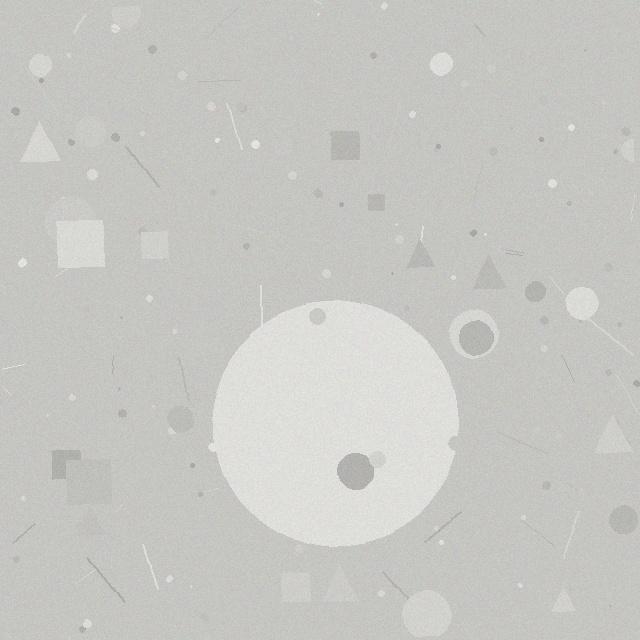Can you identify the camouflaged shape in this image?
The camouflaged shape is a circle.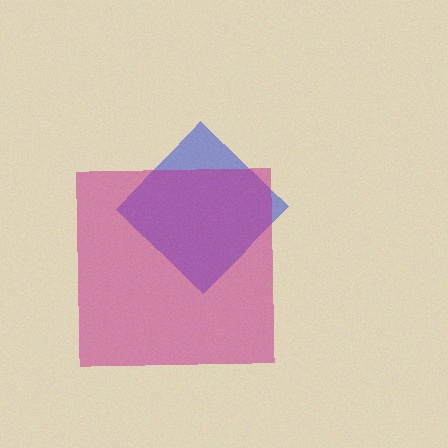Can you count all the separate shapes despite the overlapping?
Yes, there are 2 separate shapes.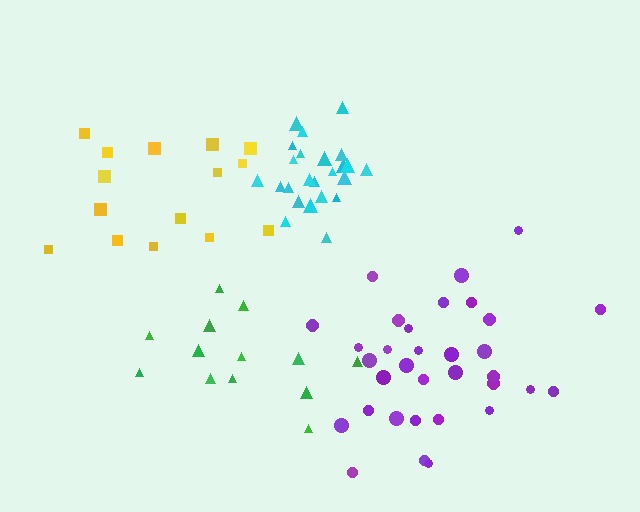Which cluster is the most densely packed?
Cyan.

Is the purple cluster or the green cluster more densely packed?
Purple.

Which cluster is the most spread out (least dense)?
Yellow.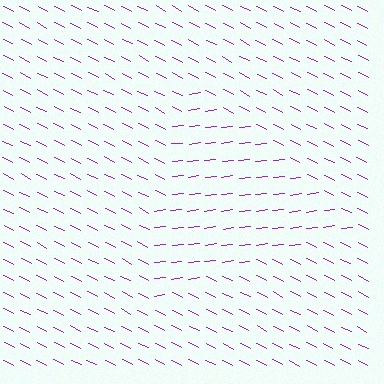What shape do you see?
I see a triangle.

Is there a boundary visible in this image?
Yes, there is a texture boundary formed by a change in line orientation.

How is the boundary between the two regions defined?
The boundary is defined purely by a change in line orientation (approximately 34 degrees difference). All lines are the same color and thickness.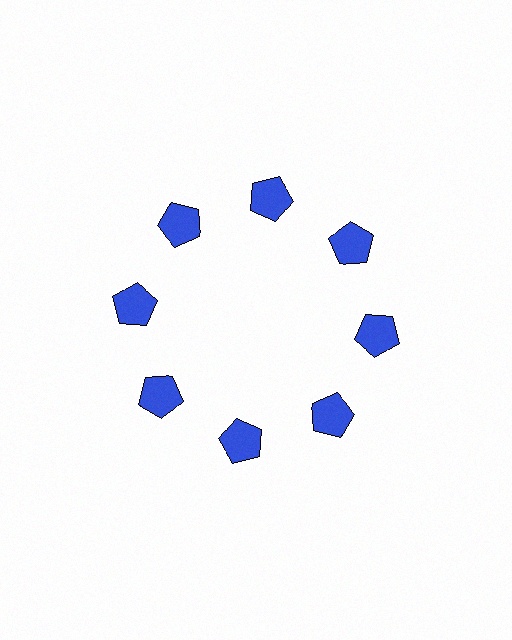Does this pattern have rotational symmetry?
Yes, this pattern has 8-fold rotational symmetry. It looks the same after rotating 45 degrees around the center.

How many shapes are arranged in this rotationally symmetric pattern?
There are 8 shapes, arranged in 8 groups of 1.